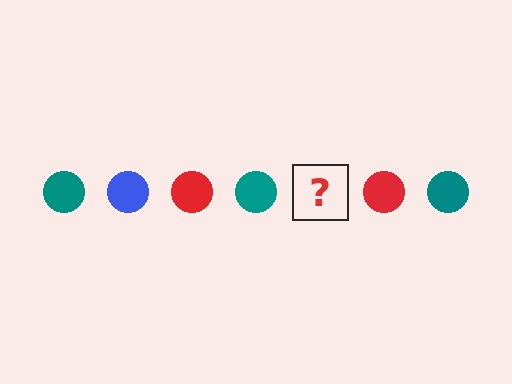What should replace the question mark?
The question mark should be replaced with a blue circle.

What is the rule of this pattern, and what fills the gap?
The rule is that the pattern cycles through teal, blue, red circles. The gap should be filled with a blue circle.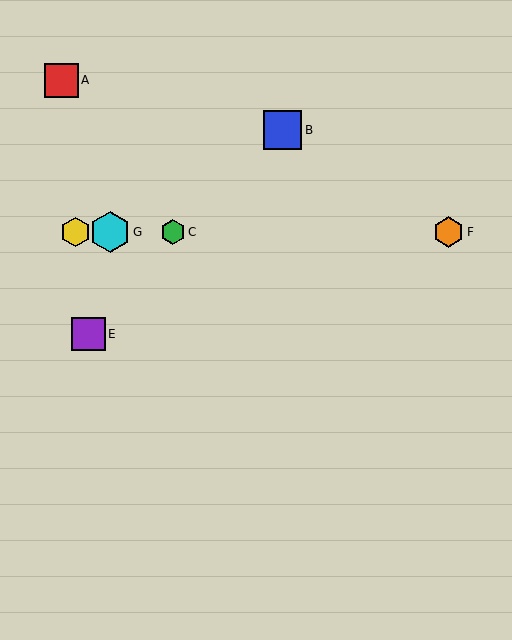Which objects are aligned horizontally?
Objects C, D, F, G are aligned horizontally.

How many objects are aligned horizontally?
4 objects (C, D, F, G) are aligned horizontally.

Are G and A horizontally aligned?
No, G is at y≈232 and A is at y≈80.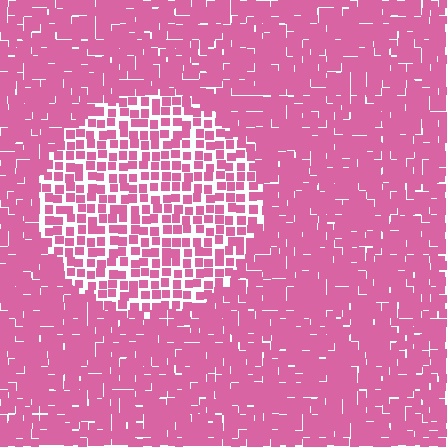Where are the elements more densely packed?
The elements are more densely packed outside the circle boundary.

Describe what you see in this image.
The image contains small pink elements arranged at two different densities. A circle-shaped region is visible where the elements are less densely packed than the surrounding area.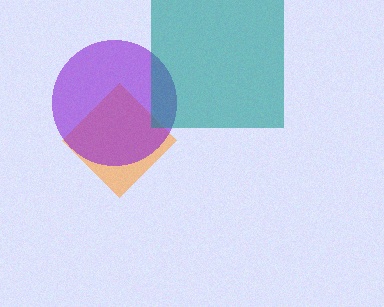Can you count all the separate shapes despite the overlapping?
Yes, there are 3 separate shapes.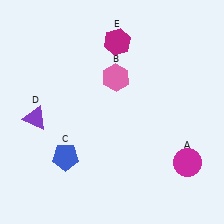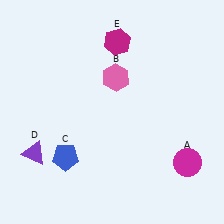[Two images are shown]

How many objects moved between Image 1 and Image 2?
1 object moved between the two images.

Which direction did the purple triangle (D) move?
The purple triangle (D) moved down.